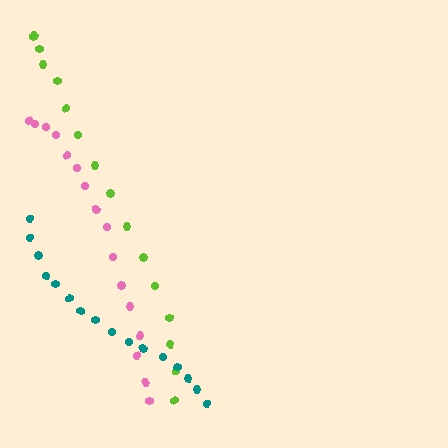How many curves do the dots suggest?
There are 3 distinct paths.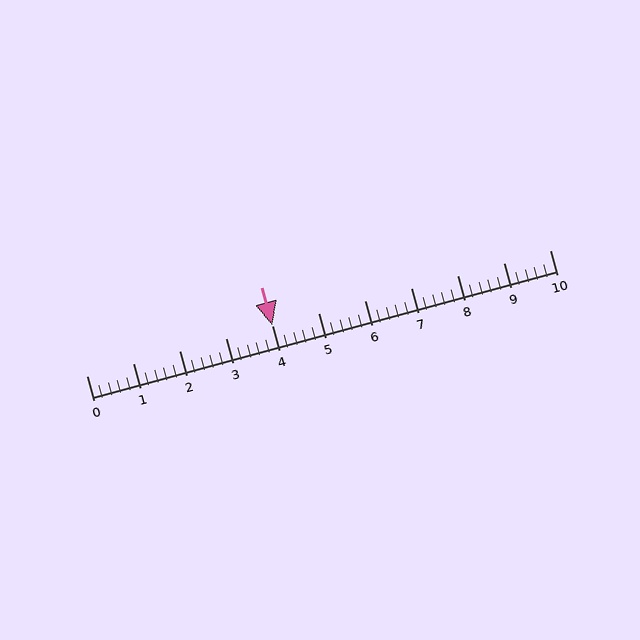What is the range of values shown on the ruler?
The ruler shows values from 0 to 10.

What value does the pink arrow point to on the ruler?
The pink arrow points to approximately 4.0.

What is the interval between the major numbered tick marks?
The major tick marks are spaced 1 units apart.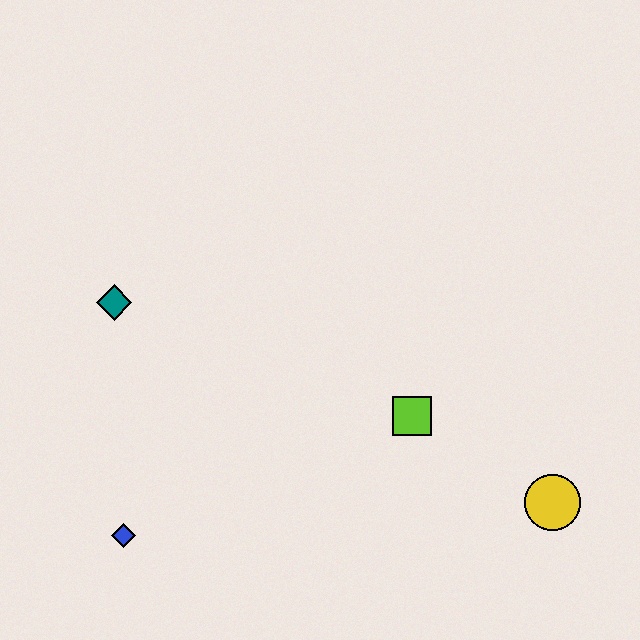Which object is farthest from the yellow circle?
The teal diamond is farthest from the yellow circle.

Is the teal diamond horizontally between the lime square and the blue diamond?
No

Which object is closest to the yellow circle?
The lime square is closest to the yellow circle.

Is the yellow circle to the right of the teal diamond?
Yes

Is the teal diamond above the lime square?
Yes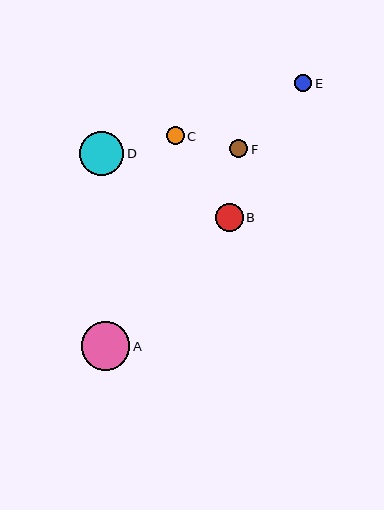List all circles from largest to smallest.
From largest to smallest: A, D, B, F, C, E.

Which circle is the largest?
Circle A is the largest with a size of approximately 49 pixels.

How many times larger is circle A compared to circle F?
Circle A is approximately 2.7 times the size of circle F.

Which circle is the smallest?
Circle E is the smallest with a size of approximately 17 pixels.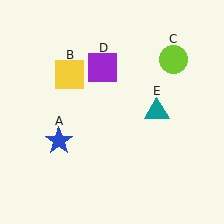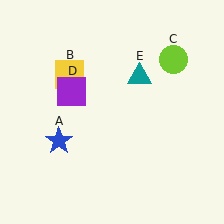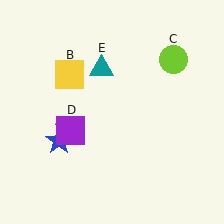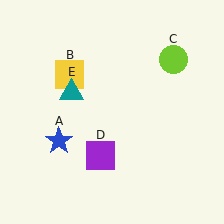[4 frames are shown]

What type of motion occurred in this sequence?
The purple square (object D), teal triangle (object E) rotated counterclockwise around the center of the scene.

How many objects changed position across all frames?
2 objects changed position: purple square (object D), teal triangle (object E).